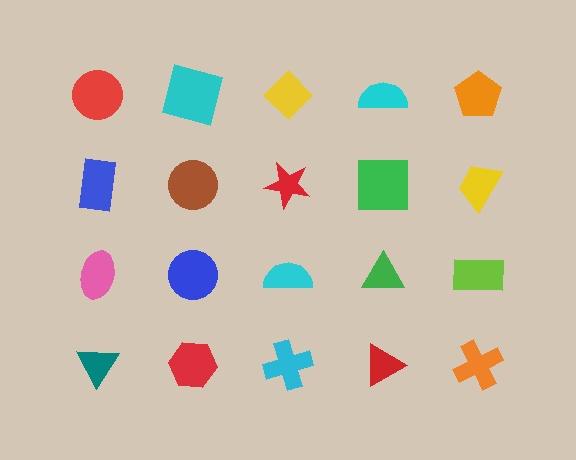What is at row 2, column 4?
A green square.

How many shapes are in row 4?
5 shapes.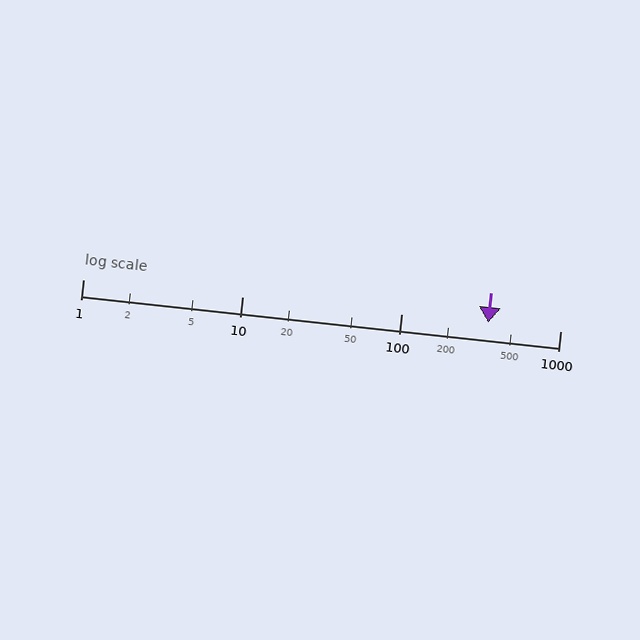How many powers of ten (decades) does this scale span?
The scale spans 3 decades, from 1 to 1000.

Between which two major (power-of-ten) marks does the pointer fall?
The pointer is between 100 and 1000.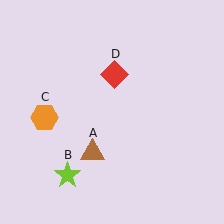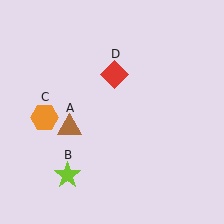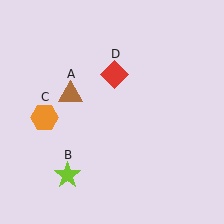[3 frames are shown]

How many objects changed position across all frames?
1 object changed position: brown triangle (object A).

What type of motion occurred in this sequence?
The brown triangle (object A) rotated clockwise around the center of the scene.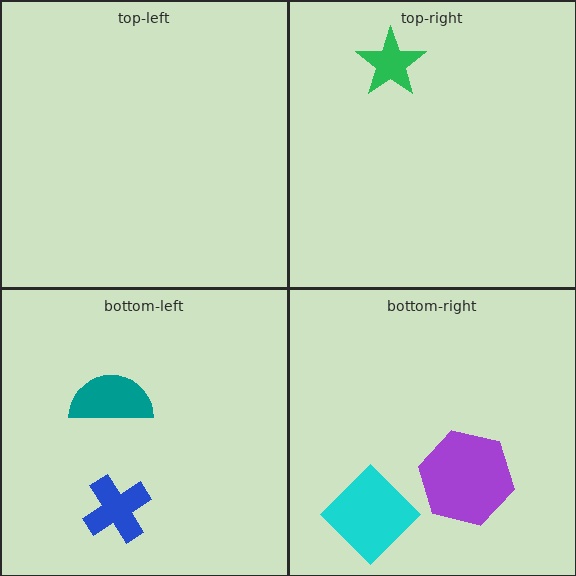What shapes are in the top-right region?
The green star.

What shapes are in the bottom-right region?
The cyan diamond, the purple hexagon.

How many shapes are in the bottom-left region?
2.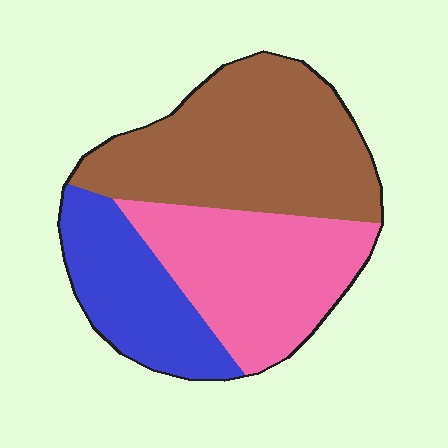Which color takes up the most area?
Brown, at roughly 45%.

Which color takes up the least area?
Blue, at roughly 25%.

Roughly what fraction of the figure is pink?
Pink covers 33% of the figure.